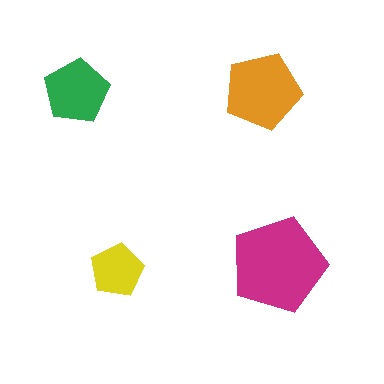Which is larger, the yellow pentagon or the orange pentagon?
The orange one.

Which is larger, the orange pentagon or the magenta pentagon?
The magenta one.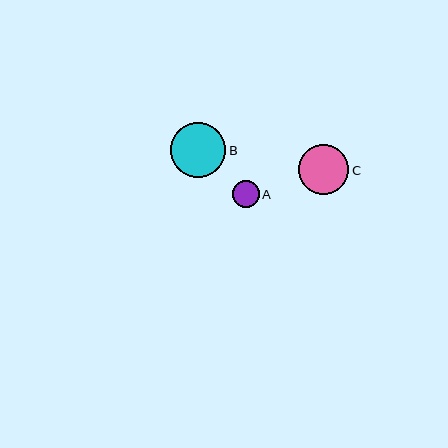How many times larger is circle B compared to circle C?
Circle B is approximately 1.1 times the size of circle C.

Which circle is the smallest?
Circle A is the smallest with a size of approximately 26 pixels.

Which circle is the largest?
Circle B is the largest with a size of approximately 55 pixels.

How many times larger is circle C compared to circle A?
Circle C is approximately 1.9 times the size of circle A.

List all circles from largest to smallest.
From largest to smallest: B, C, A.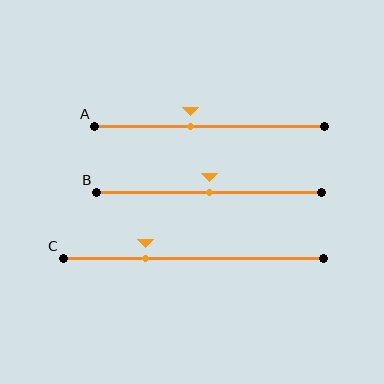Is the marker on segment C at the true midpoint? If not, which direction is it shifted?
No, the marker on segment C is shifted to the left by about 18% of the segment length.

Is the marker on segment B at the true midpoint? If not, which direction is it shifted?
Yes, the marker on segment B is at the true midpoint.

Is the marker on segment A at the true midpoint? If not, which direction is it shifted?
No, the marker on segment A is shifted to the left by about 9% of the segment length.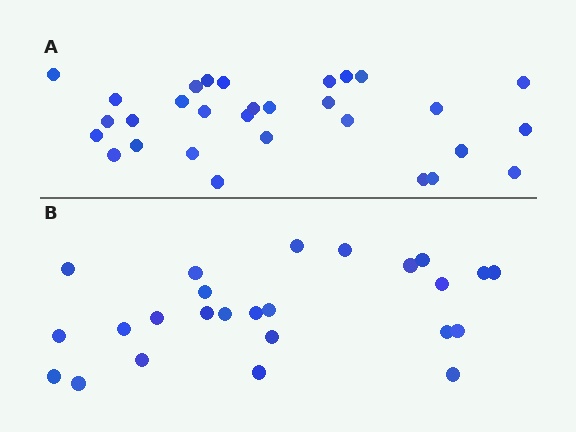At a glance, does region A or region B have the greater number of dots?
Region A (the top region) has more dots.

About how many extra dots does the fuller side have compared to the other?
Region A has about 5 more dots than region B.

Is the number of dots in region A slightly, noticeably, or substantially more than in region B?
Region A has only slightly more — the two regions are fairly close. The ratio is roughly 1.2 to 1.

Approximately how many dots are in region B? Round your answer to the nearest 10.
About 20 dots. (The exact count is 25, which rounds to 20.)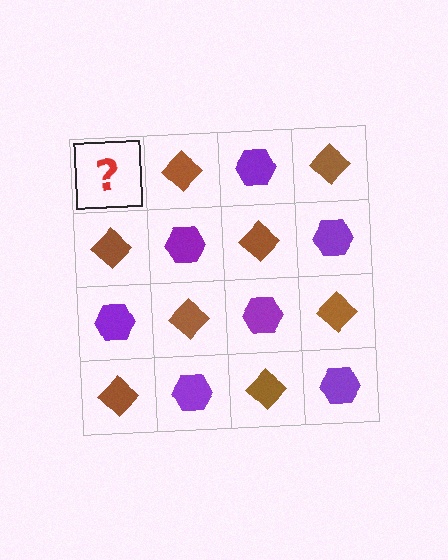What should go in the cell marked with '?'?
The missing cell should contain a purple hexagon.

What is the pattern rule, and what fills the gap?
The rule is that it alternates purple hexagon and brown diamond in a checkerboard pattern. The gap should be filled with a purple hexagon.